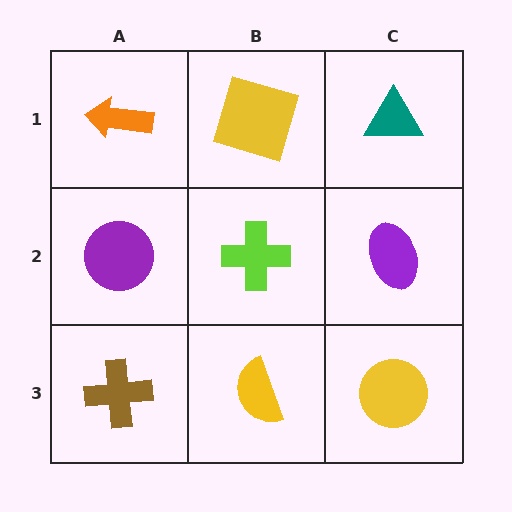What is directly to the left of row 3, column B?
A brown cross.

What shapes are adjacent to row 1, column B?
A lime cross (row 2, column B), an orange arrow (row 1, column A), a teal triangle (row 1, column C).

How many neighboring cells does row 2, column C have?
3.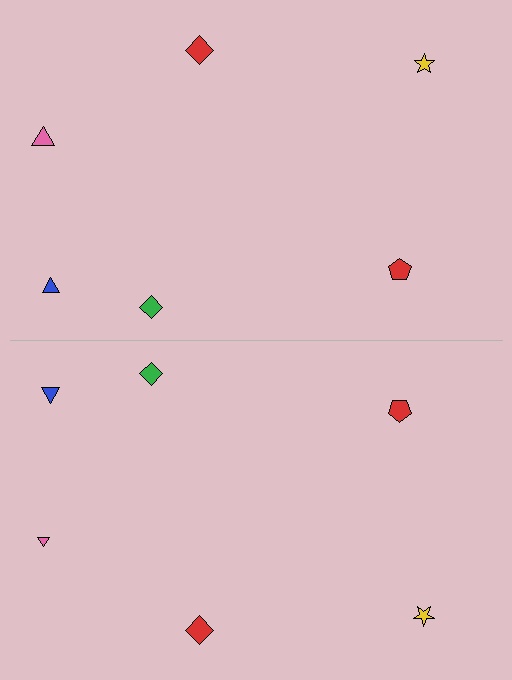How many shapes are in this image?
There are 12 shapes in this image.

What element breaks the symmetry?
The pink triangle on the bottom side has a different size than its mirror counterpart.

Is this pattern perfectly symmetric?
No, the pattern is not perfectly symmetric. The pink triangle on the bottom side has a different size than its mirror counterpart.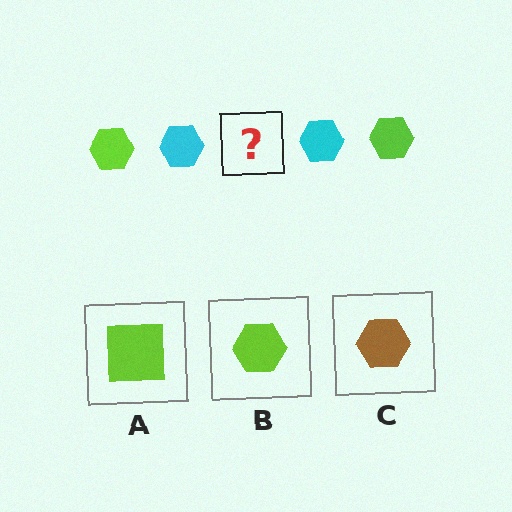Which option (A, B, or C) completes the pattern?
B.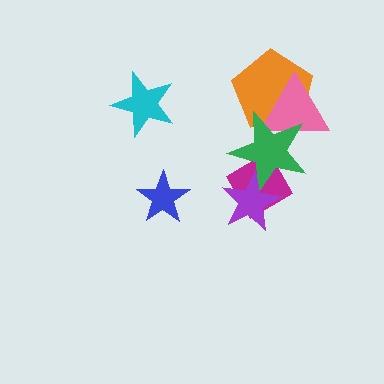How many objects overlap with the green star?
4 objects overlap with the green star.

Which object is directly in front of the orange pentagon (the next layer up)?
The pink triangle is directly in front of the orange pentagon.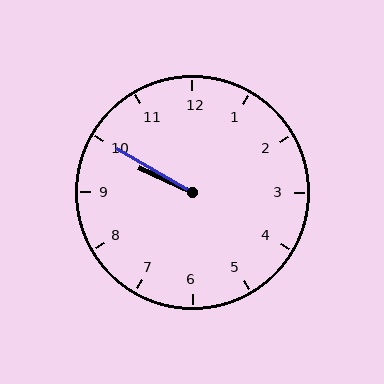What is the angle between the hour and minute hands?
Approximately 5 degrees.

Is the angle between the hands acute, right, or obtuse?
It is acute.